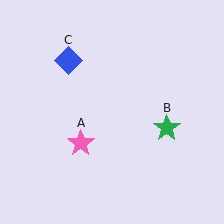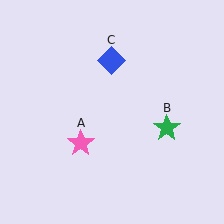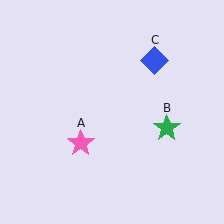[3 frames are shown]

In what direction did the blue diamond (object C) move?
The blue diamond (object C) moved right.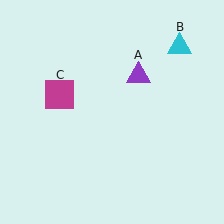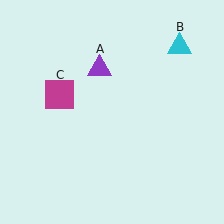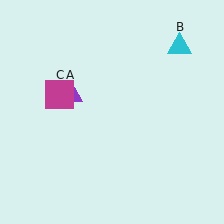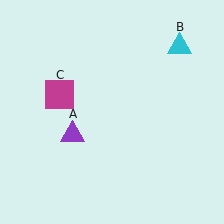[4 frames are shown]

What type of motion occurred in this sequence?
The purple triangle (object A) rotated counterclockwise around the center of the scene.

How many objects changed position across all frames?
1 object changed position: purple triangle (object A).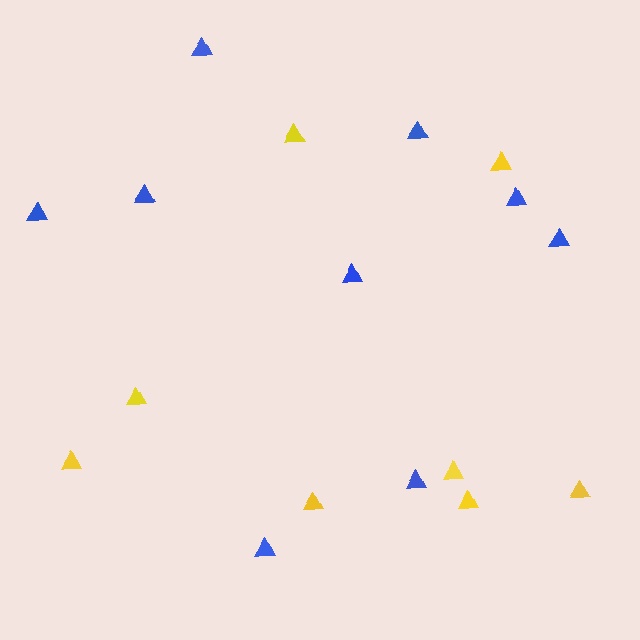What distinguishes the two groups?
There are 2 groups: one group of yellow triangles (8) and one group of blue triangles (9).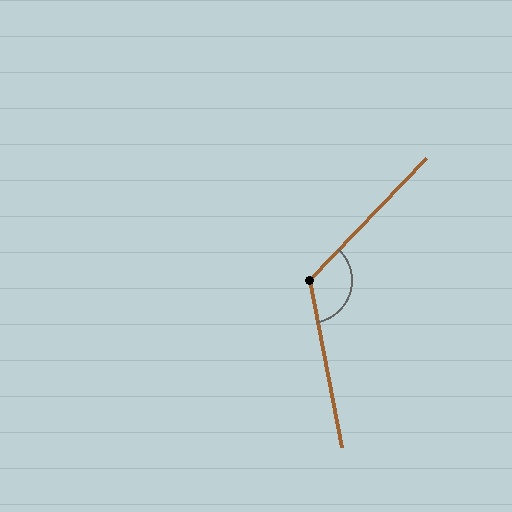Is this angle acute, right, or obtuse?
It is obtuse.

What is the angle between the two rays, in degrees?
Approximately 125 degrees.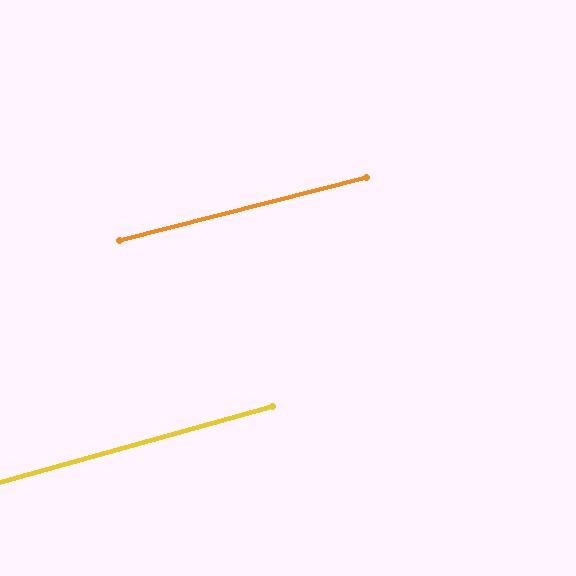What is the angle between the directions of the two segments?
Approximately 1 degree.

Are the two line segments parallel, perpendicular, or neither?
Parallel — their directions differ by only 1.3°.